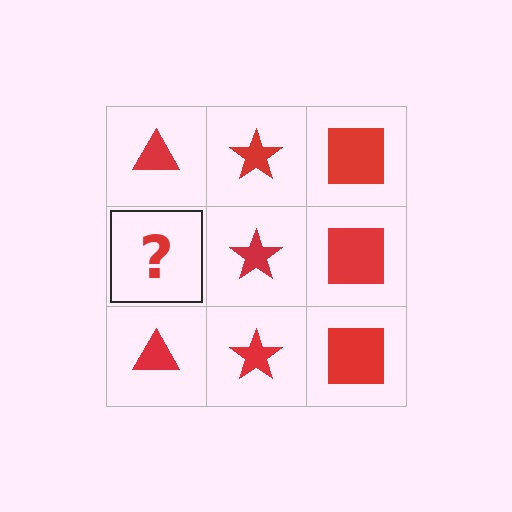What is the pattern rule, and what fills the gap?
The rule is that each column has a consistent shape. The gap should be filled with a red triangle.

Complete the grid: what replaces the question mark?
The question mark should be replaced with a red triangle.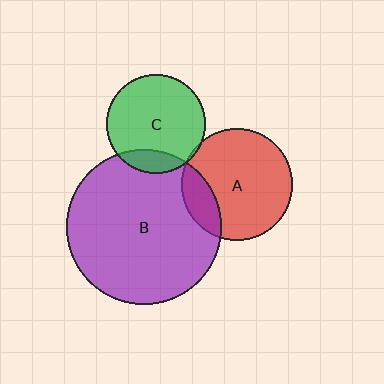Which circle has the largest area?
Circle B (purple).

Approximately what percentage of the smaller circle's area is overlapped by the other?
Approximately 20%.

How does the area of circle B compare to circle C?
Approximately 2.4 times.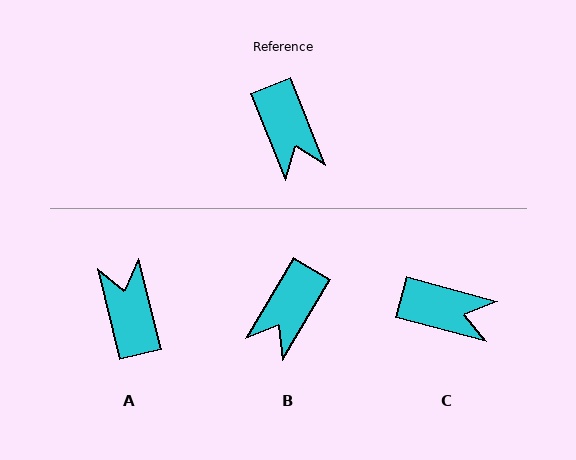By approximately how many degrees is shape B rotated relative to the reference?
Approximately 53 degrees clockwise.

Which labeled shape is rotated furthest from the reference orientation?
A, about 172 degrees away.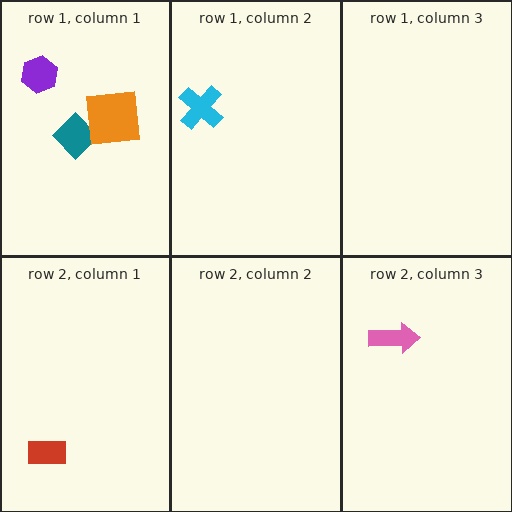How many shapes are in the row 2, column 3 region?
1.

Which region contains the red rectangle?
The row 2, column 1 region.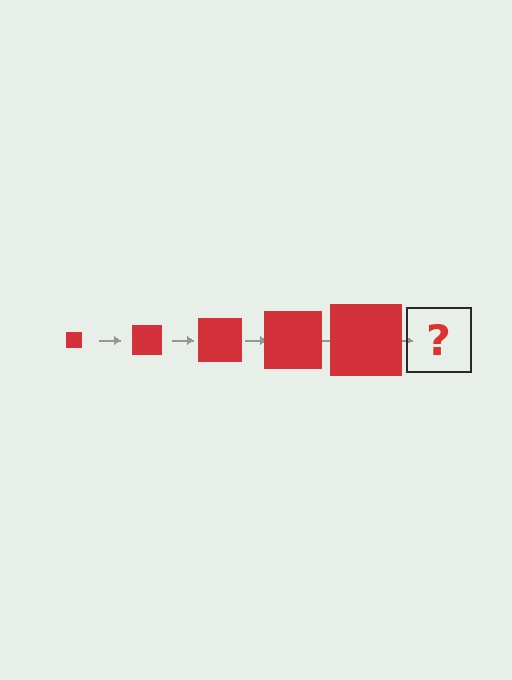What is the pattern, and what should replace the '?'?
The pattern is that the square gets progressively larger each step. The '?' should be a red square, larger than the previous one.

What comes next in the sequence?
The next element should be a red square, larger than the previous one.